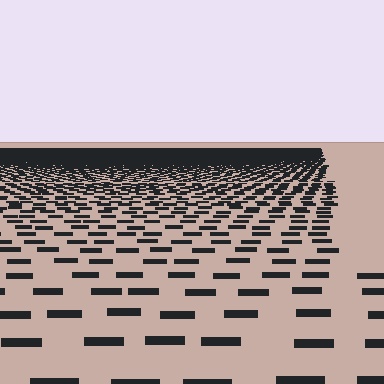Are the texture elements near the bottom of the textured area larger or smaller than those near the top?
Larger. Near the bottom, elements are closer to the viewer and appear at a bigger on-screen size.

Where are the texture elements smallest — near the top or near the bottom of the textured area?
Near the top.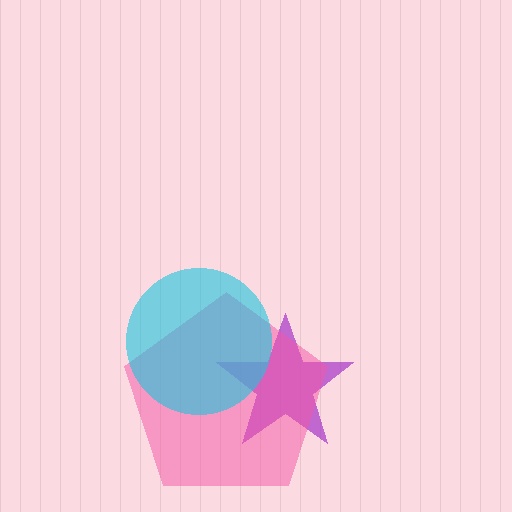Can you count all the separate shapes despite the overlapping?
Yes, there are 3 separate shapes.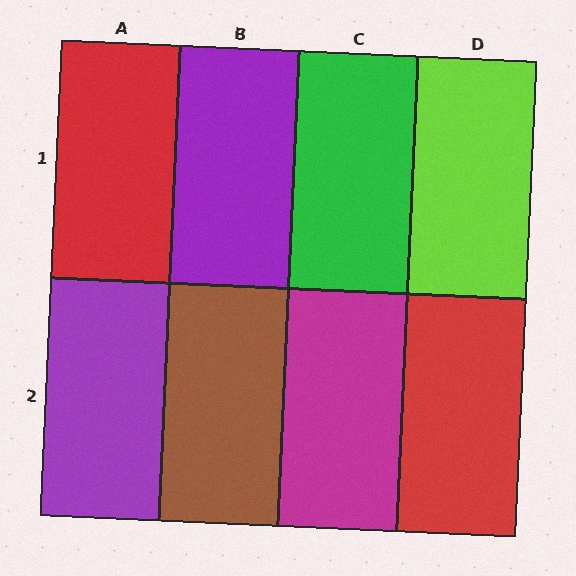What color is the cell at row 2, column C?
Magenta.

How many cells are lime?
1 cell is lime.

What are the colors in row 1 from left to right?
Red, purple, green, lime.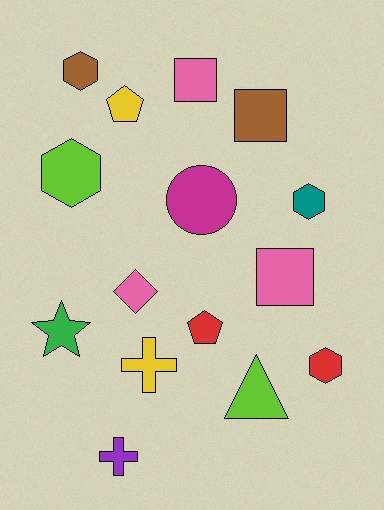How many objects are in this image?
There are 15 objects.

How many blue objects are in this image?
There are no blue objects.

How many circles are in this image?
There is 1 circle.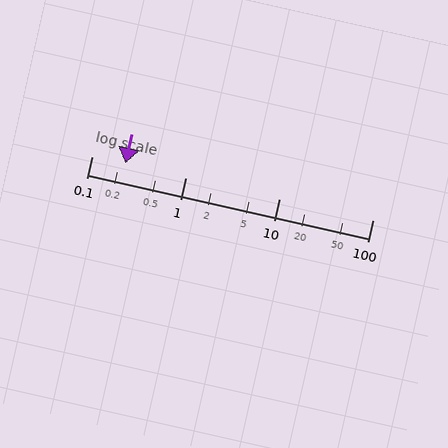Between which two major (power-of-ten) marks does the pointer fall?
The pointer is between 0.1 and 1.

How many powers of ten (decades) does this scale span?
The scale spans 3 decades, from 0.1 to 100.